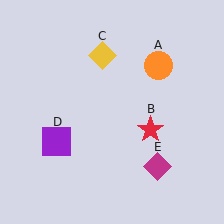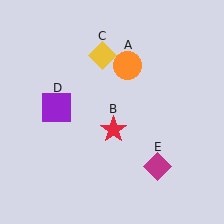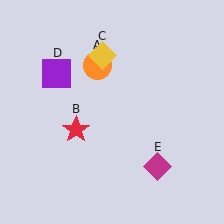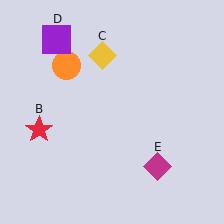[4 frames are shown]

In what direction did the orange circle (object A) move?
The orange circle (object A) moved left.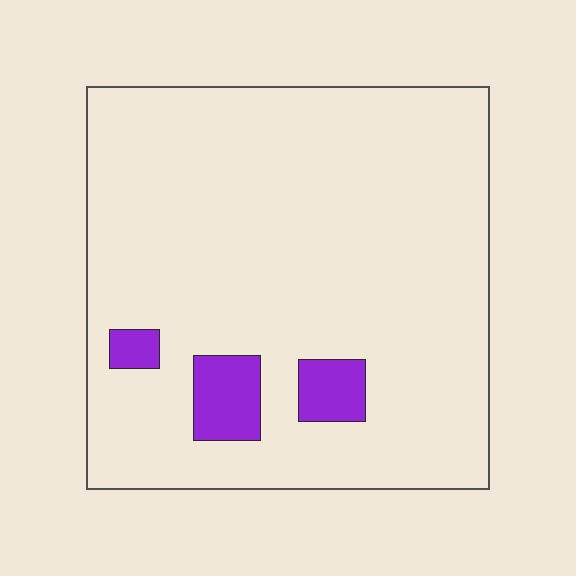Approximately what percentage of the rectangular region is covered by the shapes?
Approximately 5%.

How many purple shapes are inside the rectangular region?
3.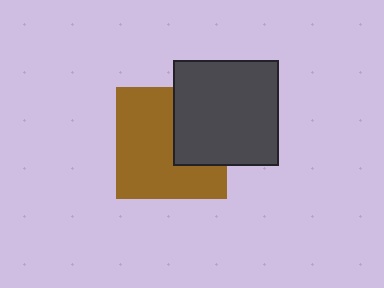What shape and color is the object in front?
The object in front is a dark gray square.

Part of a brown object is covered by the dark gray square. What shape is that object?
It is a square.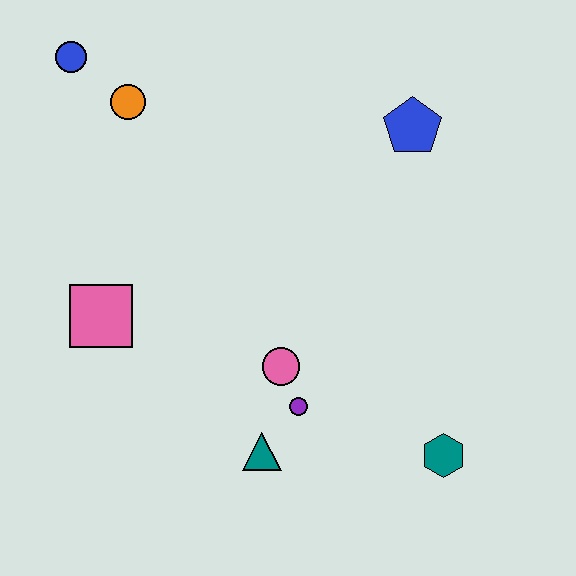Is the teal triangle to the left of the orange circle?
No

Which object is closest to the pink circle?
The purple circle is closest to the pink circle.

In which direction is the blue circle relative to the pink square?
The blue circle is above the pink square.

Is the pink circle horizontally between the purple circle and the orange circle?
Yes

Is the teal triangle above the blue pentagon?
No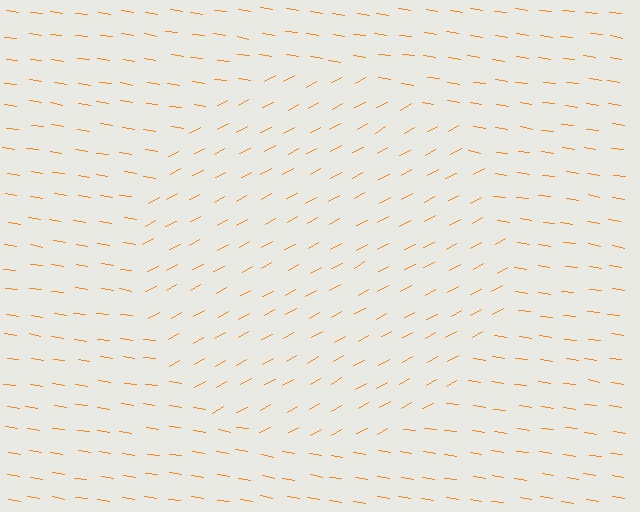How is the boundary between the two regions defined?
The boundary is defined purely by a change in line orientation (approximately 37 degrees difference). All lines are the same color and thickness.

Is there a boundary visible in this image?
Yes, there is a texture boundary formed by a change in line orientation.